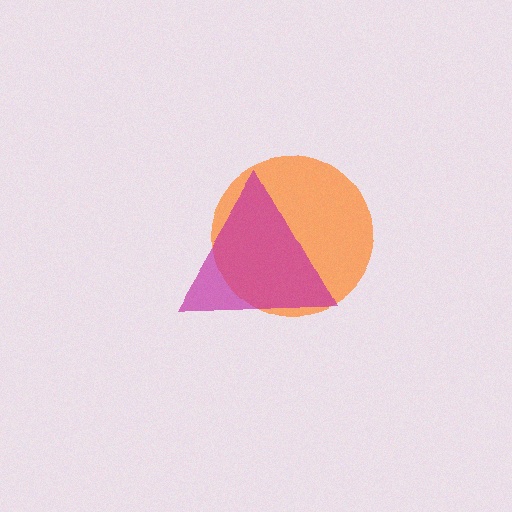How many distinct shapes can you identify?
There are 2 distinct shapes: an orange circle, a magenta triangle.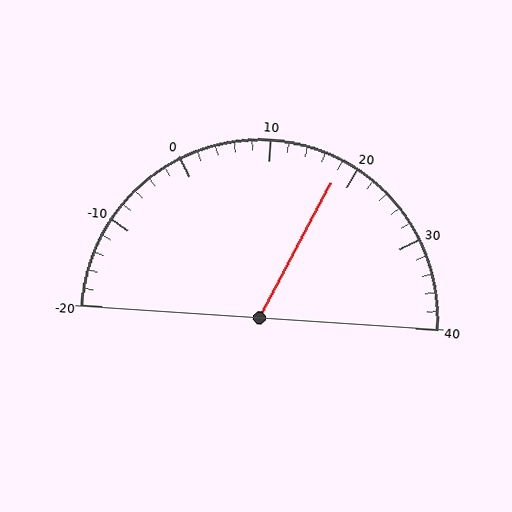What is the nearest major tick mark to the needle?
The nearest major tick mark is 20.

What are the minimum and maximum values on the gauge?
The gauge ranges from -20 to 40.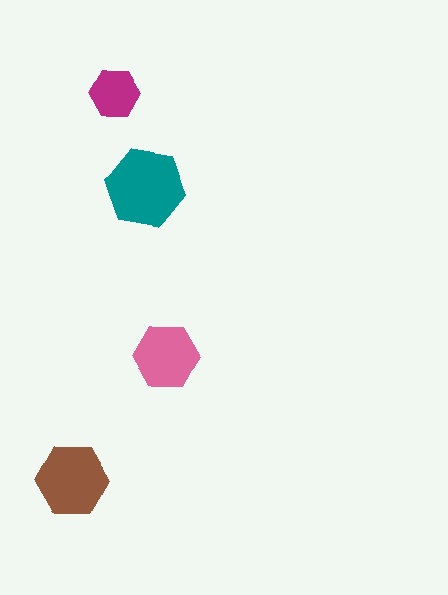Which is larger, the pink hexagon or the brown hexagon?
The brown one.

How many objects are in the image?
There are 4 objects in the image.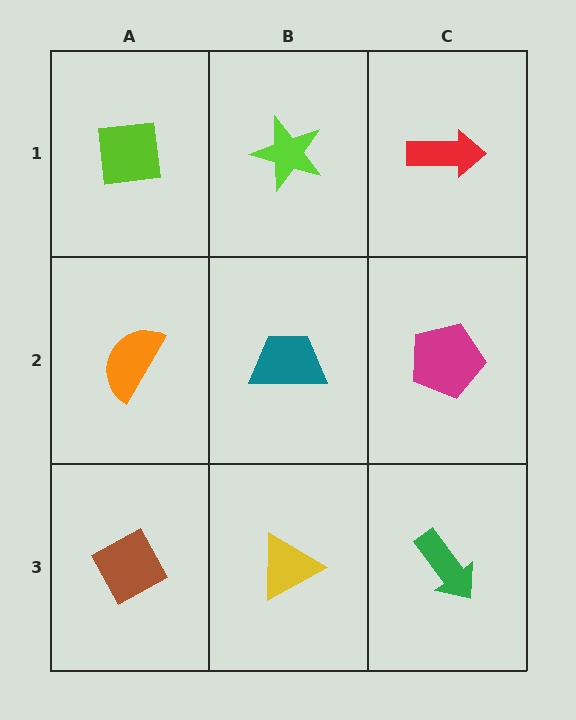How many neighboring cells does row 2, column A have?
3.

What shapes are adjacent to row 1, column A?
An orange semicircle (row 2, column A), a lime star (row 1, column B).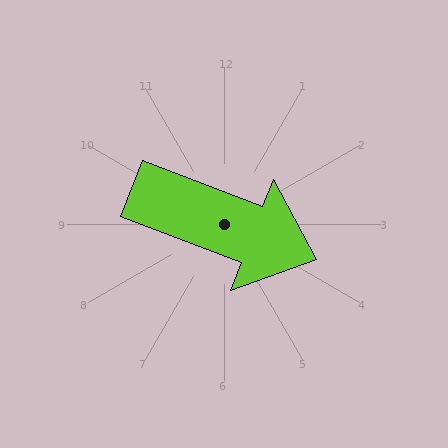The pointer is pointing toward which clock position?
Roughly 4 o'clock.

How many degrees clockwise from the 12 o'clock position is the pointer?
Approximately 111 degrees.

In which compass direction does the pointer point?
East.